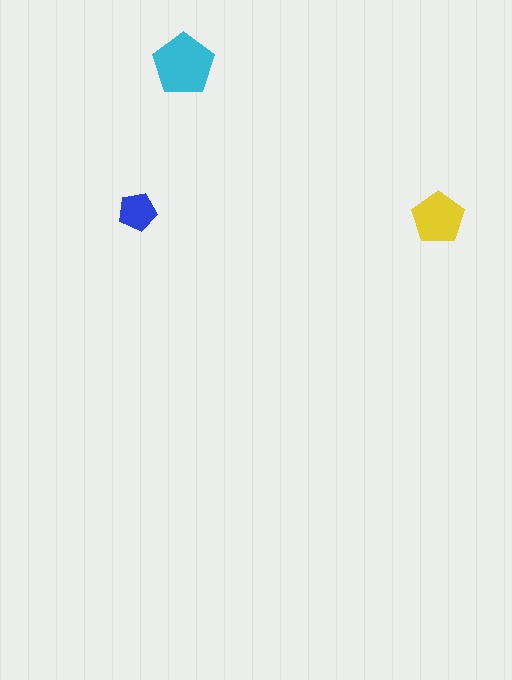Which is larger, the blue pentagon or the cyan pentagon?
The cyan one.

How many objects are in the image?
There are 3 objects in the image.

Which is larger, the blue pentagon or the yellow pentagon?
The yellow one.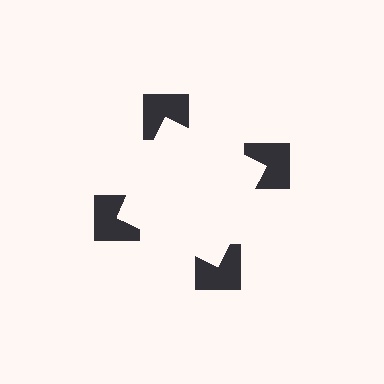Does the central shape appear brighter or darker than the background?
It typically appears slightly brighter than the background, even though no actual brightness change is drawn.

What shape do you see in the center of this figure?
An illusory square — its edges are inferred from the aligned wedge cuts in the notched squares, not physically drawn.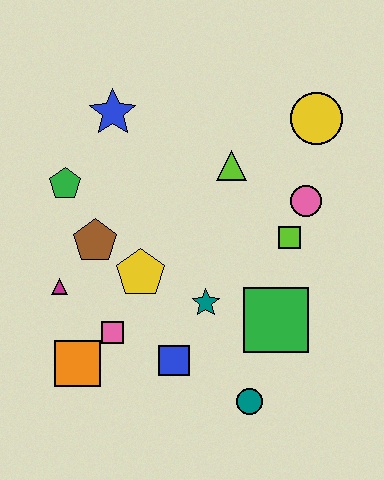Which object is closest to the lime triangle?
The pink circle is closest to the lime triangle.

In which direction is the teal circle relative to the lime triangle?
The teal circle is below the lime triangle.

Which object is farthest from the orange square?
The yellow circle is farthest from the orange square.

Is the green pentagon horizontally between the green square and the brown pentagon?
No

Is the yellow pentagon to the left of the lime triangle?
Yes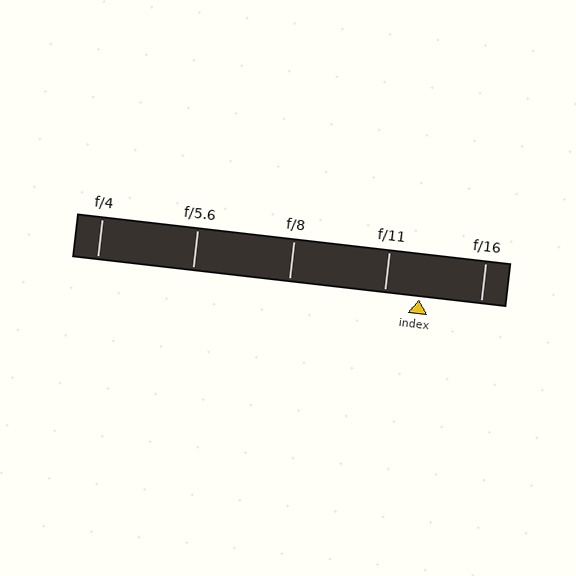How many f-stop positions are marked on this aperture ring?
There are 5 f-stop positions marked.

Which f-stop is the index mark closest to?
The index mark is closest to f/11.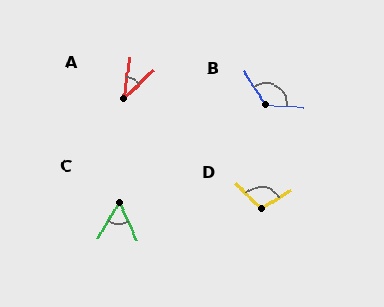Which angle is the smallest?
A, at approximately 38 degrees.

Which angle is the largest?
B, at approximately 126 degrees.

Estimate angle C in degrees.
Approximately 55 degrees.